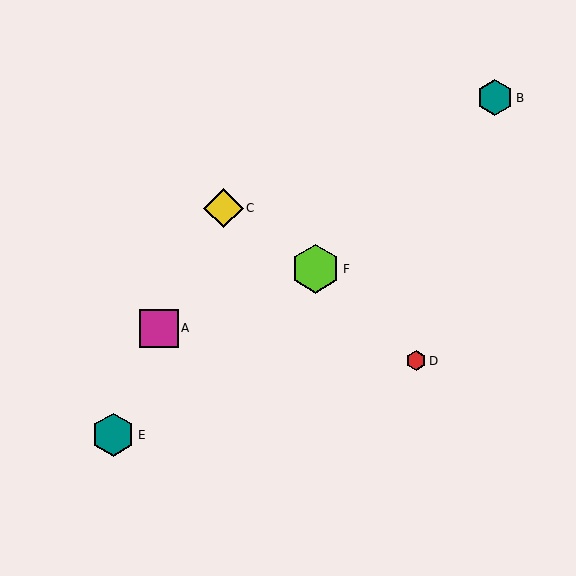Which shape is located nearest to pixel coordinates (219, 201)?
The yellow diamond (labeled C) at (224, 208) is nearest to that location.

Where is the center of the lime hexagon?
The center of the lime hexagon is at (316, 269).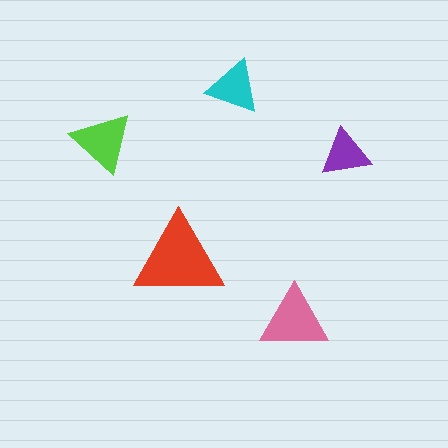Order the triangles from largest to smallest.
the red one, the pink one, the lime one, the cyan one, the purple one.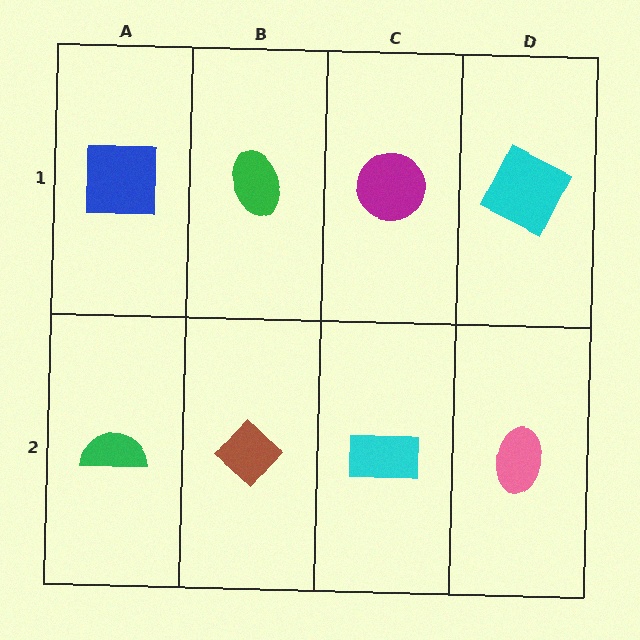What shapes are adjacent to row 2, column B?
A green ellipse (row 1, column B), a green semicircle (row 2, column A), a cyan rectangle (row 2, column C).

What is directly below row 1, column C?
A cyan rectangle.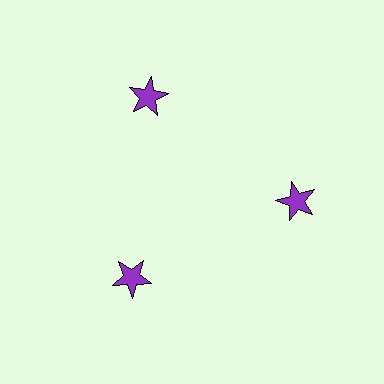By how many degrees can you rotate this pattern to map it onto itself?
The pattern maps onto itself every 120 degrees of rotation.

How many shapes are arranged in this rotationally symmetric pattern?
There are 3 shapes, arranged in 3 groups of 1.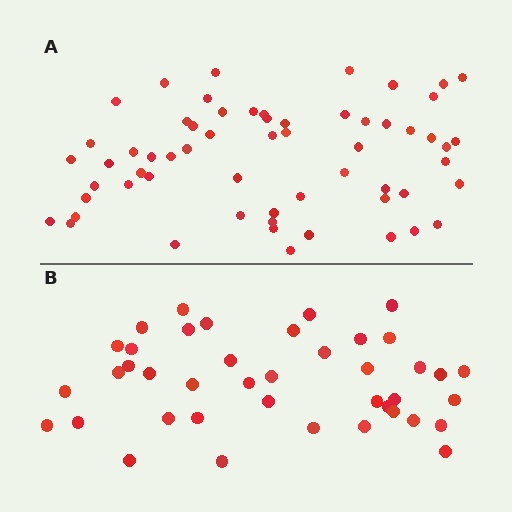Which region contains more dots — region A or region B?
Region A (the top region) has more dots.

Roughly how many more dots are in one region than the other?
Region A has approximately 20 more dots than region B.